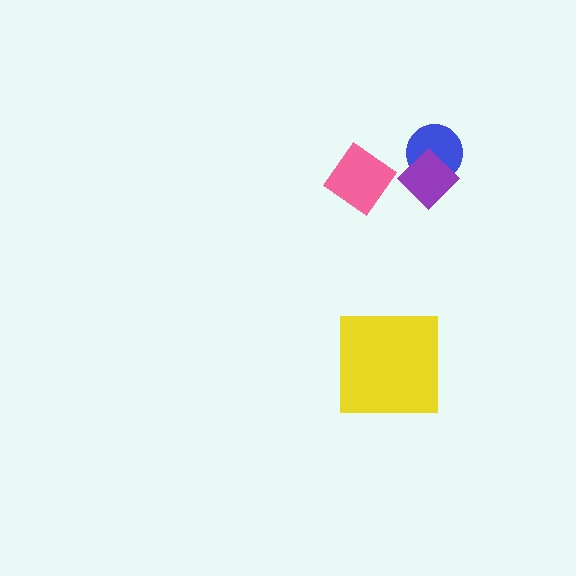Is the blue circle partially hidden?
Yes, it is partially covered by another shape.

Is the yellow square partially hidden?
No, no other shape covers it.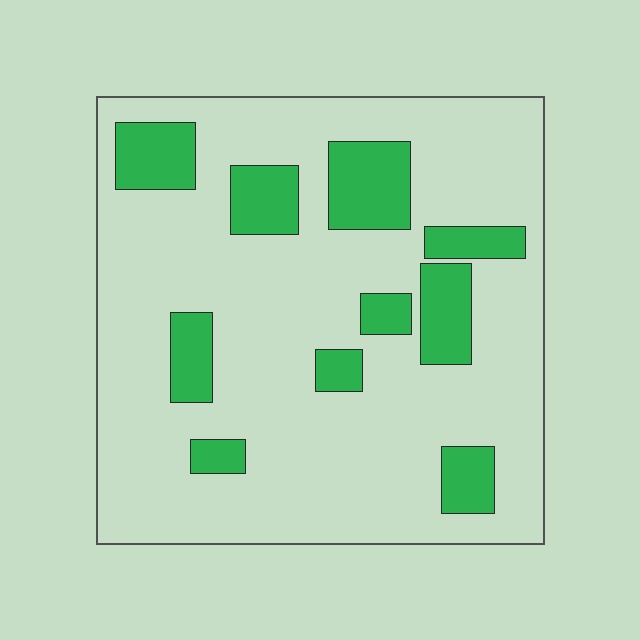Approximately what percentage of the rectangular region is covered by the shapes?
Approximately 20%.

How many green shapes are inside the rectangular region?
10.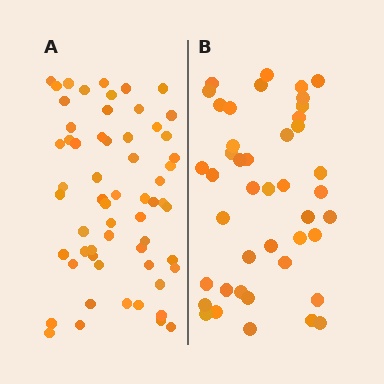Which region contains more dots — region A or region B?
Region A (the left region) has more dots.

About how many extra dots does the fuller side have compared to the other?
Region A has approximately 15 more dots than region B.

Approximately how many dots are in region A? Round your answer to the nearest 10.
About 60 dots.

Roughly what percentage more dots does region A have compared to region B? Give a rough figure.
About 40% more.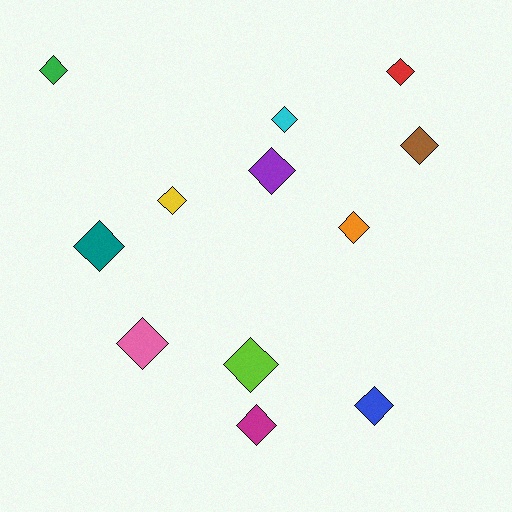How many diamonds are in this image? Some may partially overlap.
There are 12 diamonds.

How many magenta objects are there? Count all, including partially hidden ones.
There is 1 magenta object.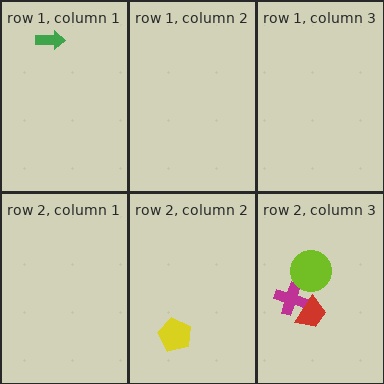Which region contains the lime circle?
The row 2, column 3 region.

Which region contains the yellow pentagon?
The row 2, column 2 region.